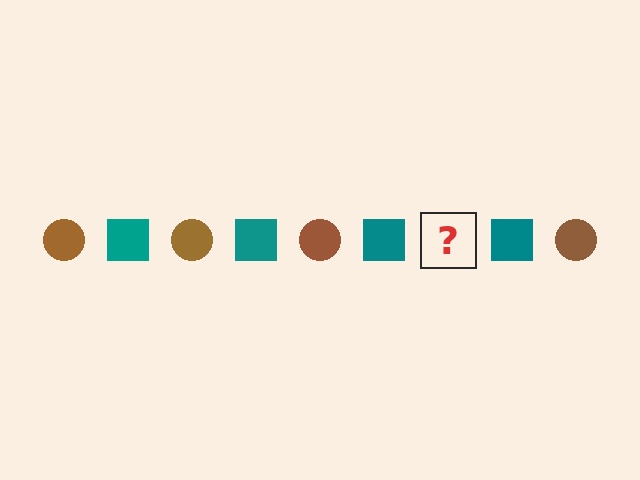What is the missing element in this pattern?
The missing element is a brown circle.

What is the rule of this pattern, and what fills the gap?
The rule is that the pattern alternates between brown circle and teal square. The gap should be filled with a brown circle.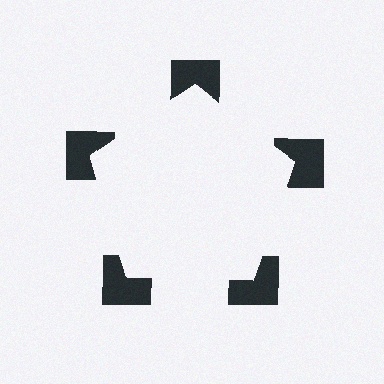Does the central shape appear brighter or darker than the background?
It typically appears slightly brighter than the background, even though no actual brightness change is drawn.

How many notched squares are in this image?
There are 5 — one at each vertex of the illusory pentagon.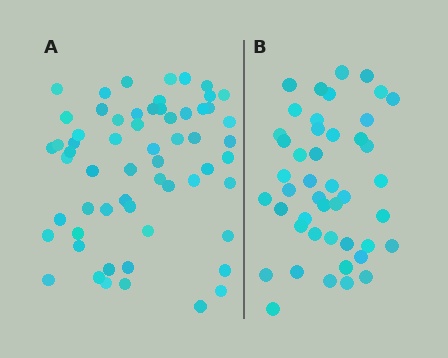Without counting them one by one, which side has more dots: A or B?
Region A (the left region) has more dots.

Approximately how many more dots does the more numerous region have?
Region A has approximately 15 more dots than region B.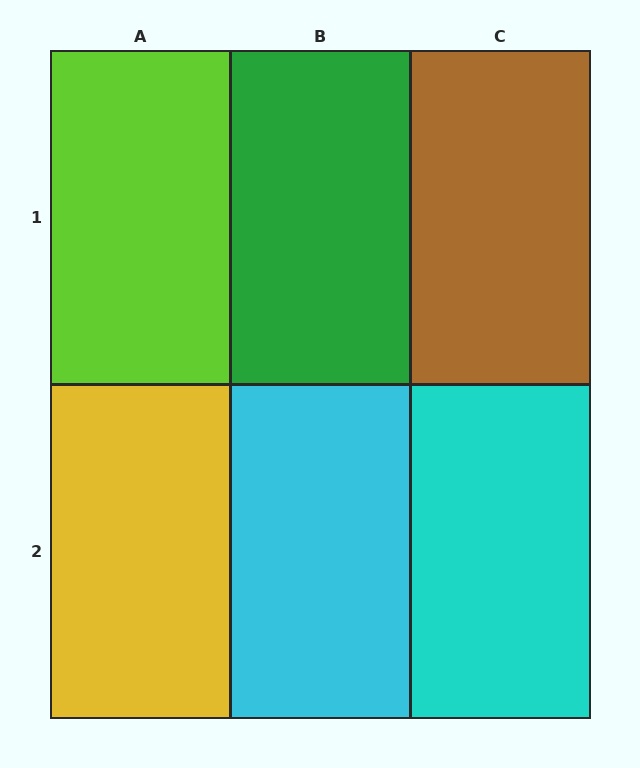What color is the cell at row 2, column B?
Cyan.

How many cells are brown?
1 cell is brown.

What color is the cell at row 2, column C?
Cyan.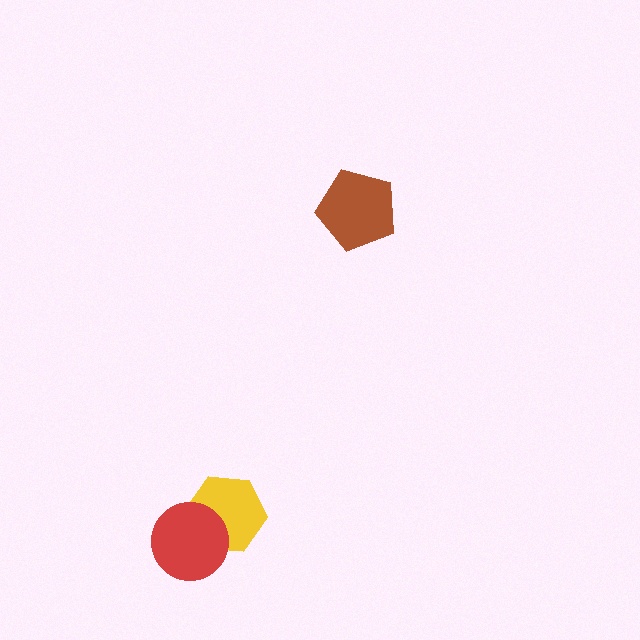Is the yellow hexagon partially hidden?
Yes, it is partially covered by another shape.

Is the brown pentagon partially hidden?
No, no other shape covers it.